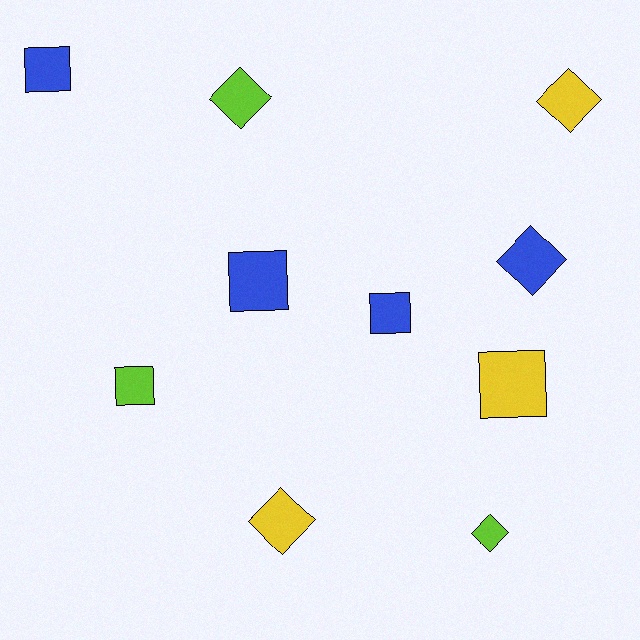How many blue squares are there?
There are 3 blue squares.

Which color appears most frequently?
Blue, with 4 objects.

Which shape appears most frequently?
Square, with 5 objects.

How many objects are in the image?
There are 10 objects.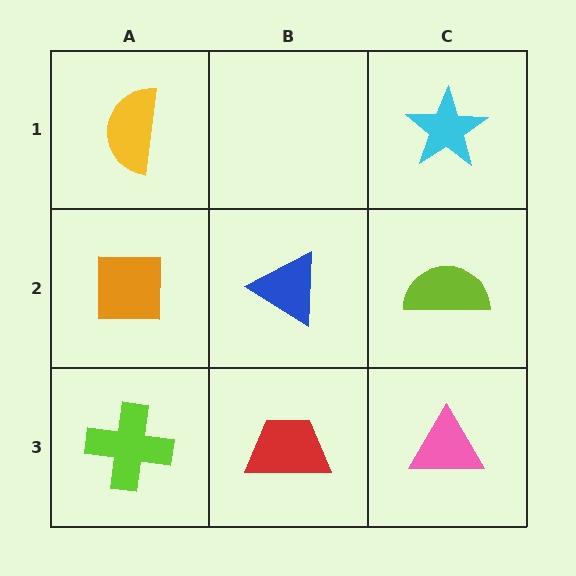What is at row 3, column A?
A lime cross.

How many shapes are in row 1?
2 shapes.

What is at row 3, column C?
A pink triangle.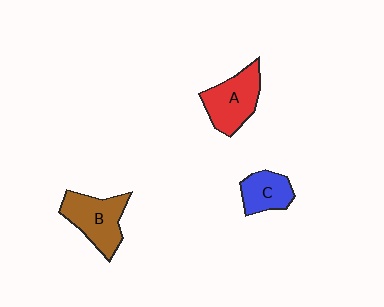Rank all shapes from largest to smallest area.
From largest to smallest: B (brown), A (red), C (blue).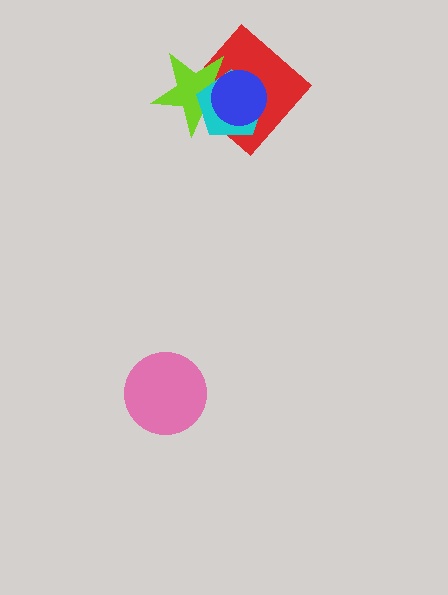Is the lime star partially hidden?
Yes, it is partially covered by another shape.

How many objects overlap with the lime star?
3 objects overlap with the lime star.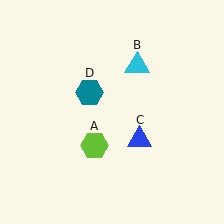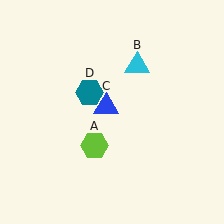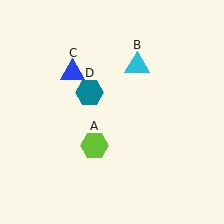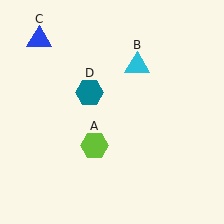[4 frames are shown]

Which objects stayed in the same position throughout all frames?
Lime hexagon (object A) and cyan triangle (object B) and teal hexagon (object D) remained stationary.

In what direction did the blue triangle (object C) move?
The blue triangle (object C) moved up and to the left.